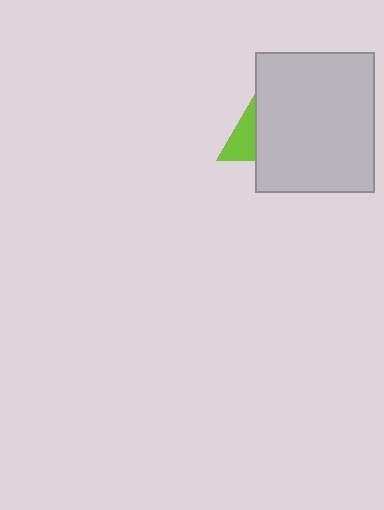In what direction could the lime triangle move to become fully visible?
The lime triangle could move left. That would shift it out from behind the light gray rectangle entirely.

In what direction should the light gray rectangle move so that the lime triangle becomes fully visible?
The light gray rectangle should move right. That is the shortest direction to clear the overlap and leave the lime triangle fully visible.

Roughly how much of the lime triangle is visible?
A small part of it is visible (roughly 31%).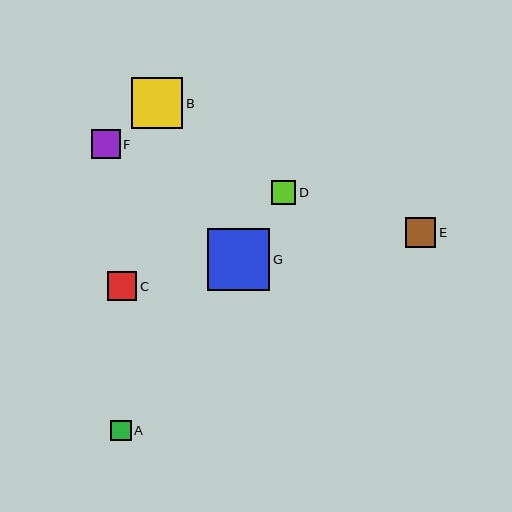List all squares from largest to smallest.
From largest to smallest: G, B, E, F, C, D, A.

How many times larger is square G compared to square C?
Square G is approximately 2.1 times the size of square C.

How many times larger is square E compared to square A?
Square E is approximately 1.5 times the size of square A.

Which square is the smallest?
Square A is the smallest with a size of approximately 20 pixels.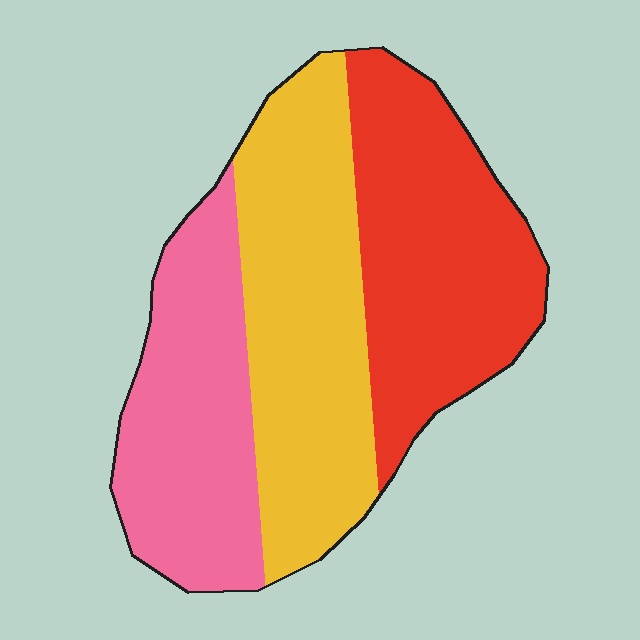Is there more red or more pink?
Red.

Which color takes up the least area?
Pink, at roughly 30%.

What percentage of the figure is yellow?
Yellow covers roughly 35% of the figure.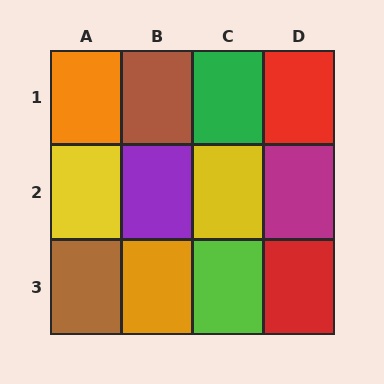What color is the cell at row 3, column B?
Orange.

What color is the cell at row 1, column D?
Red.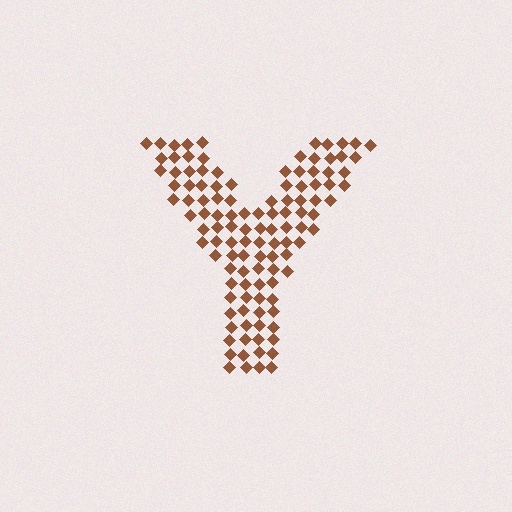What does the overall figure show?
The overall figure shows the letter Y.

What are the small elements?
The small elements are diamonds.